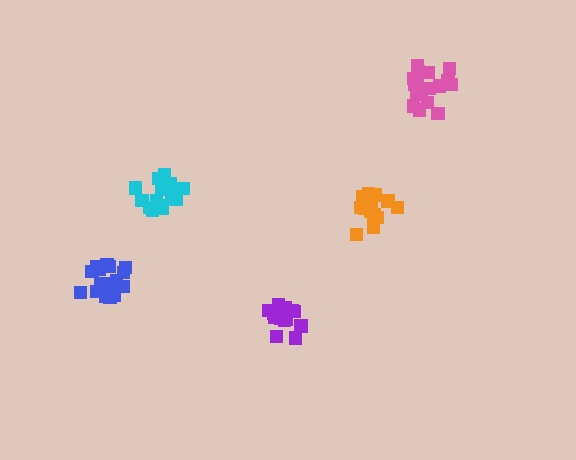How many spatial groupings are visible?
There are 5 spatial groupings.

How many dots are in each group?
Group 1: 18 dots, Group 2: 16 dots, Group 3: 17 dots, Group 4: 19 dots, Group 5: 16 dots (86 total).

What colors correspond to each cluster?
The clusters are colored: blue, purple, pink, cyan, orange.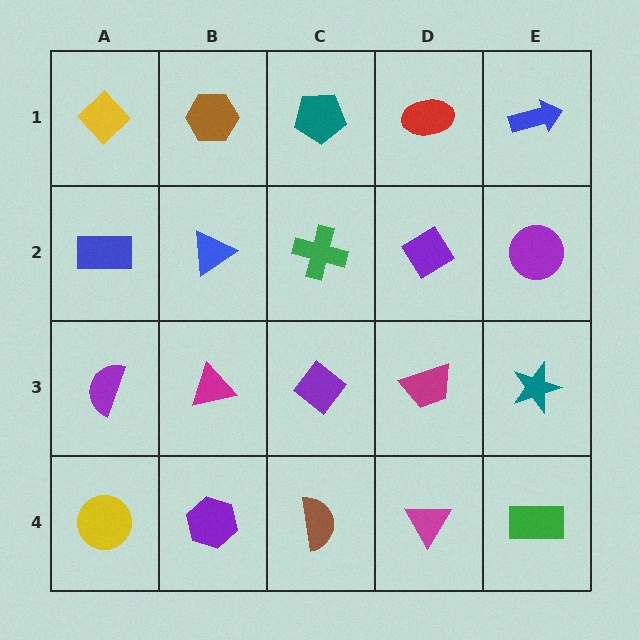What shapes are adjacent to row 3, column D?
A purple diamond (row 2, column D), a magenta triangle (row 4, column D), a purple diamond (row 3, column C), a teal star (row 3, column E).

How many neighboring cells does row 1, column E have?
2.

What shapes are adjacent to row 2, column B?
A brown hexagon (row 1, column B), a magenta triangle (row 3, column B), a blue rectangle (row 2, column A), a green cross (row 2, column C).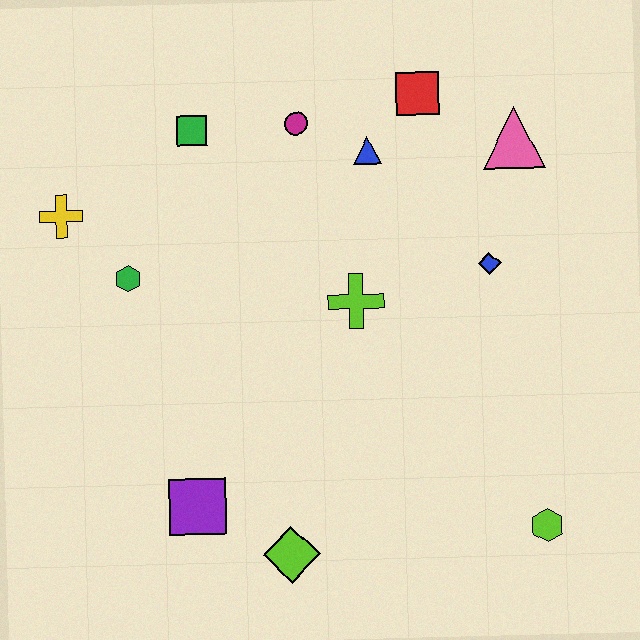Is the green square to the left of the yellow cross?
No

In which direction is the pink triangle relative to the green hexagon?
The pink triangle is to the right of the green hexagon.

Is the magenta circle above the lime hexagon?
Yes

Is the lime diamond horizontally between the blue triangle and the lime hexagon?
No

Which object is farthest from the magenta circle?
The lime hexagon is farthest from the magenta circle.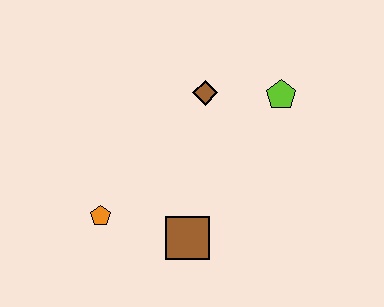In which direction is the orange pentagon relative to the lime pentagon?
The orange pentagon is to the left of the lime pentagon.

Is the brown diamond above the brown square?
Yes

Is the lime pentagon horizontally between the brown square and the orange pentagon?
No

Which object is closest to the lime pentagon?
The brown diamond is closest to the lime pentagon.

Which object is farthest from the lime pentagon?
The orange pentagon is farthest from the lime pentagon.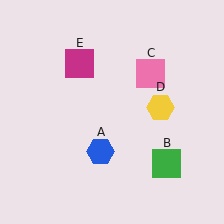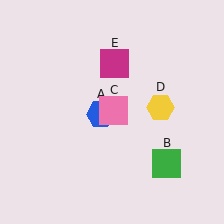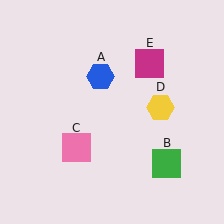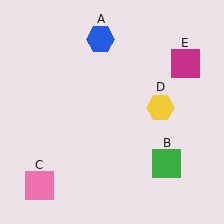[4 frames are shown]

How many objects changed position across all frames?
3 objects changed position: blue hexagon (object A), pink square (object C), magenta square (object E).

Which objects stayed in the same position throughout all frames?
Green square (object B) and yellow hexagon (object D) remained stationary.